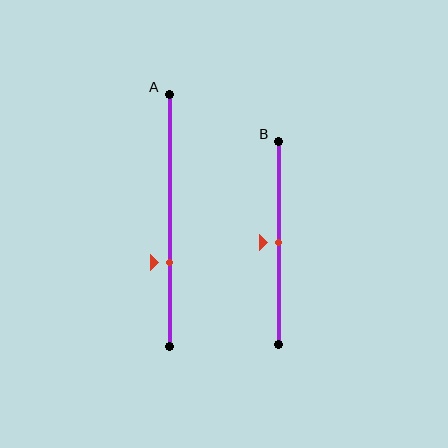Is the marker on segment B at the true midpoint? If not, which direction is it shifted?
Yes, the marker on segment B is at the true midpoint.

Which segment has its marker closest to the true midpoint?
Segment B has its marker closest to the true midpoint.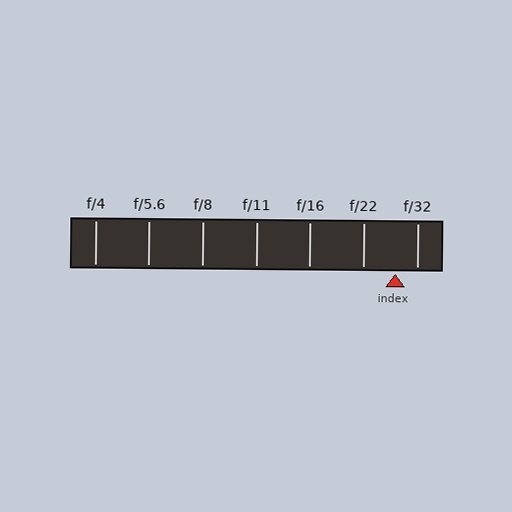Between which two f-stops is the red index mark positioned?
The index mark is between f/22 and f/32.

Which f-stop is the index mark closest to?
The index mark is closest to f/32.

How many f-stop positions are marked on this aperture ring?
There are 7 f-stop positions marked.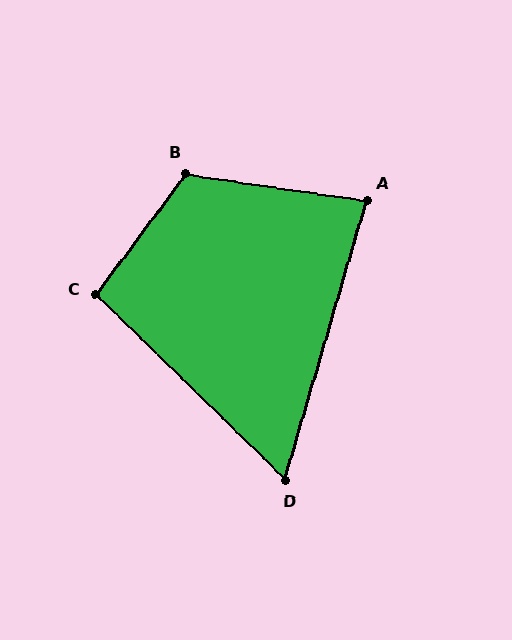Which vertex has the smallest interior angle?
D, at approximately 62 degrees.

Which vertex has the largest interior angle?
B, at approximately 118 degrees.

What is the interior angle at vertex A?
Approximately 82 degrees (acute).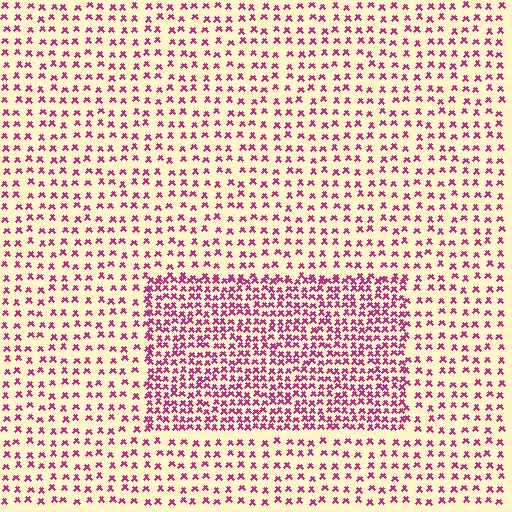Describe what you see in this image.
The image contains small magenta elements arranged at two different densities. A rectangle-shaped region is visible where the elements are more densely packed than the surrounding area.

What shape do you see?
I see a rectangle.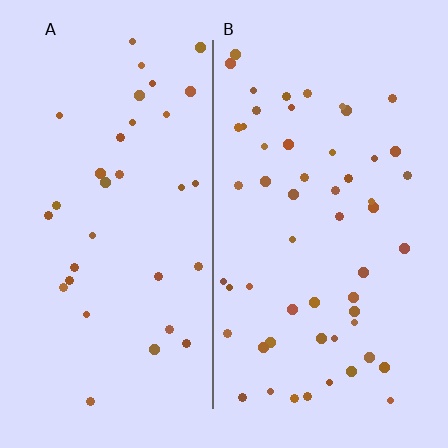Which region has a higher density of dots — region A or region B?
B (the right).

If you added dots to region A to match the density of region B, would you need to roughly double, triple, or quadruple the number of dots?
Approximately double.